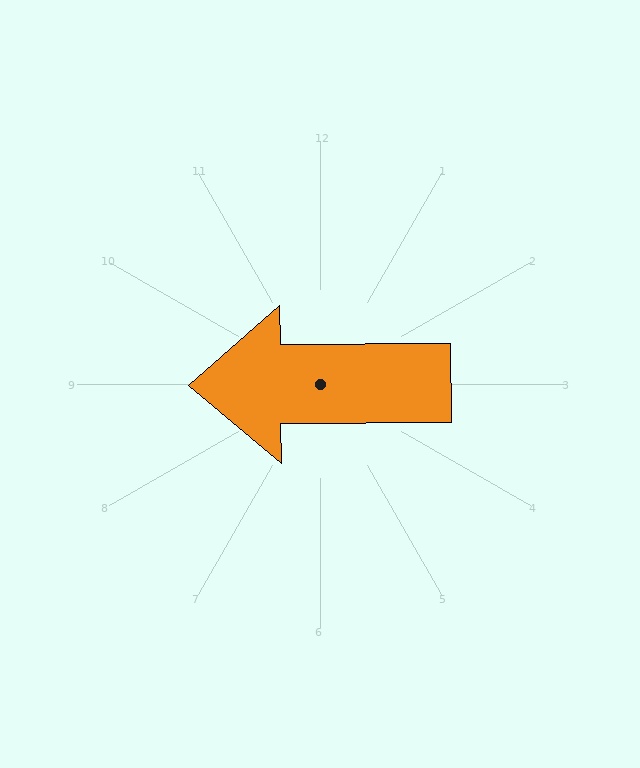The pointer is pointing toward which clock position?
Roughly 9 o'clock.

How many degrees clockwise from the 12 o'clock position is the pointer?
Approximately 270 degrees.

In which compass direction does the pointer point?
West.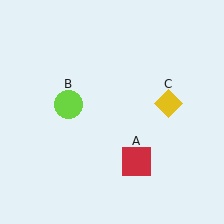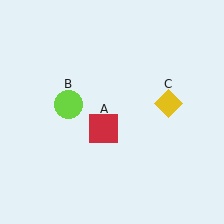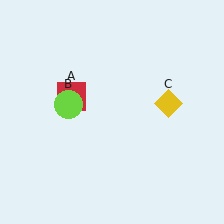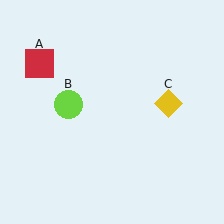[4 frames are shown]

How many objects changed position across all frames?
1 object changed position: red square (object A).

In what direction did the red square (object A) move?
The red square (object A) moved up and to the left.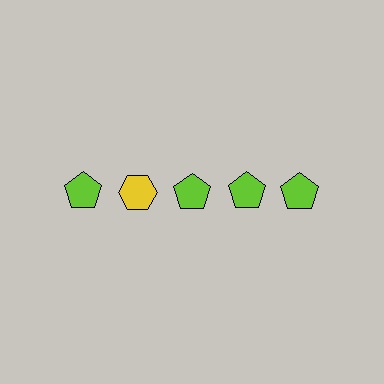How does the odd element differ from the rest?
It differs in both color (yellow instead of lime) and shape (hexagon instead of pentagon).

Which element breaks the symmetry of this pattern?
The yellow hexagon in the top row, second from left column breaks the symmetry. All other shapes are lime pentagons.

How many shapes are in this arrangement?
There are 5 shapes arranged in a grid pattern.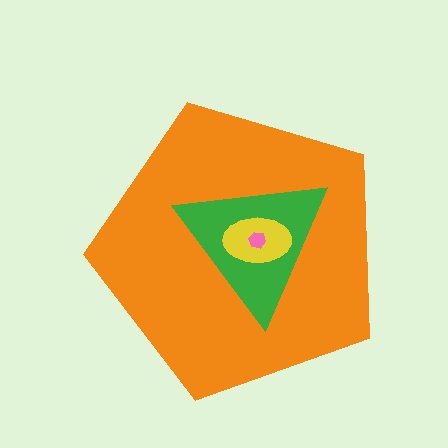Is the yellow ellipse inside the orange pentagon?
Yes.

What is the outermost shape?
The orange pentagon.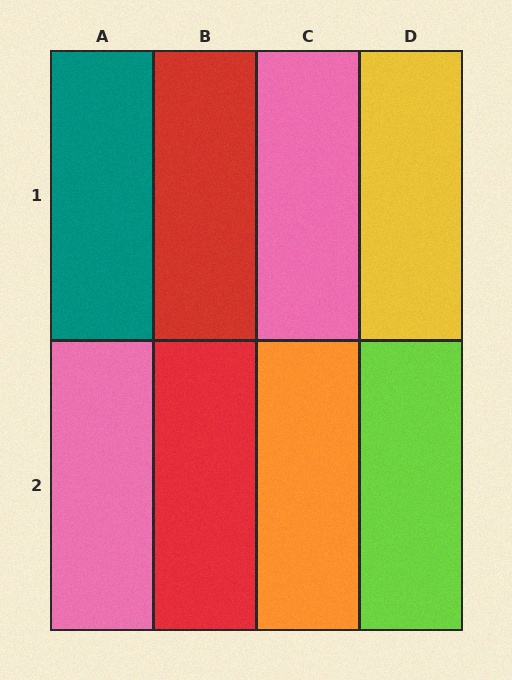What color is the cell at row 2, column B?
Red.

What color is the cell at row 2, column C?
Orange.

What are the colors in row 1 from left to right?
Teal, red, pink, yellow.